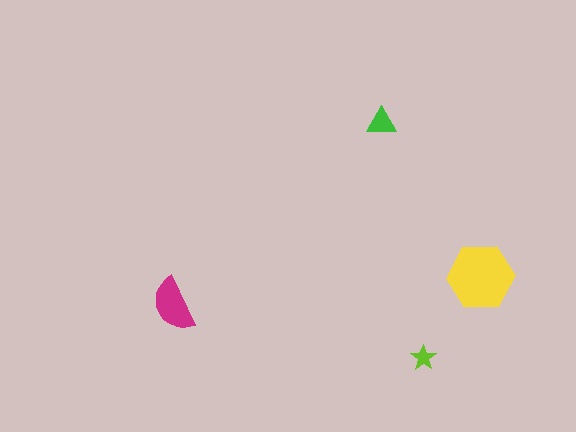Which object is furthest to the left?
The magenta semicircle is leftmost.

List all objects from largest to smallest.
The yellow hexagon, the magenta semicircle, the green triangle, the lime star.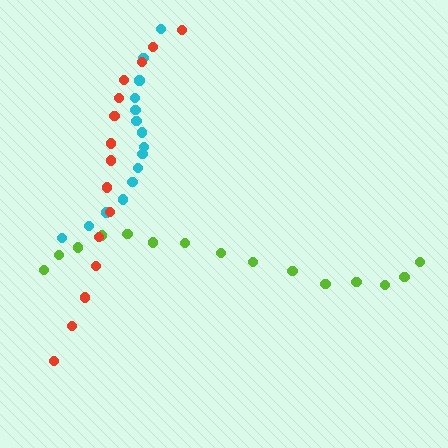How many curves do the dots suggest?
There are 3 distinct paths.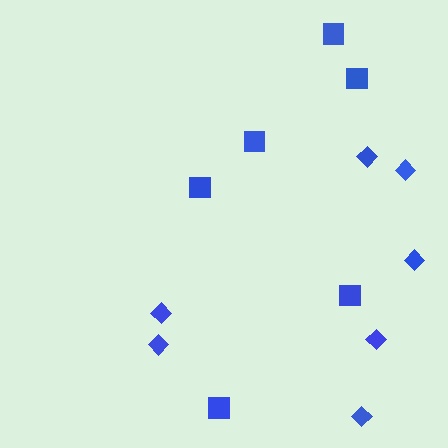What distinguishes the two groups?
There are 2 groups: one group of diamonds (7) and one group of squares (6).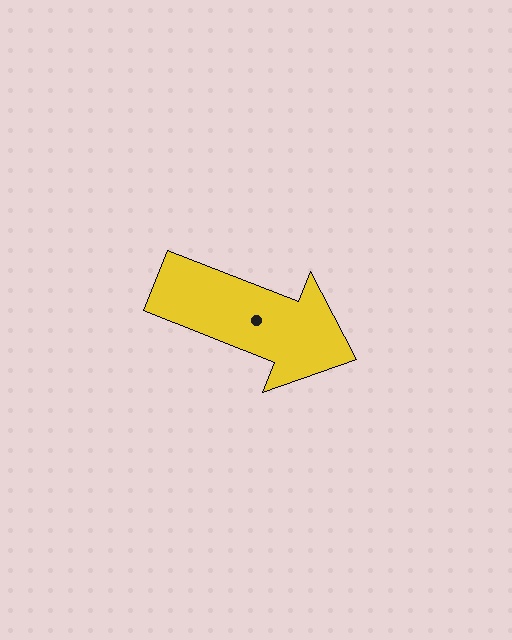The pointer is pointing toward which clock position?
Roughly 4 o'clock.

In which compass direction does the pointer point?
East.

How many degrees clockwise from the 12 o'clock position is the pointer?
Approximately 112 degrees.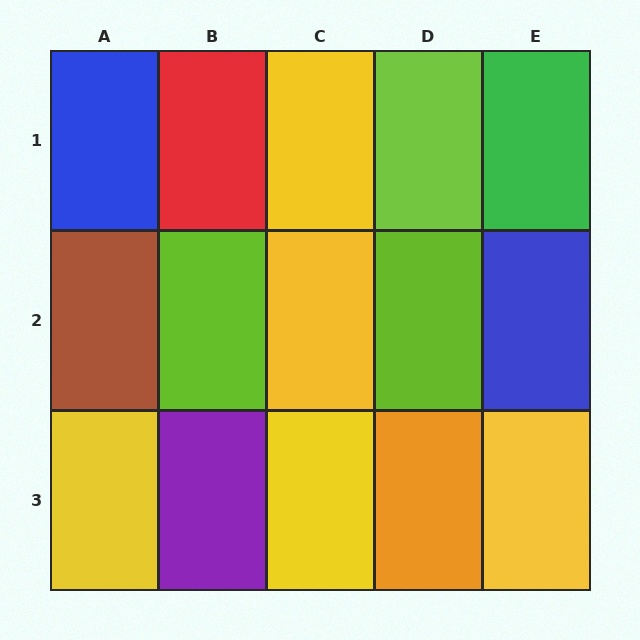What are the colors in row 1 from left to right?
Blue, red, yellow, lime, green.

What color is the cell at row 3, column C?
Yellow.